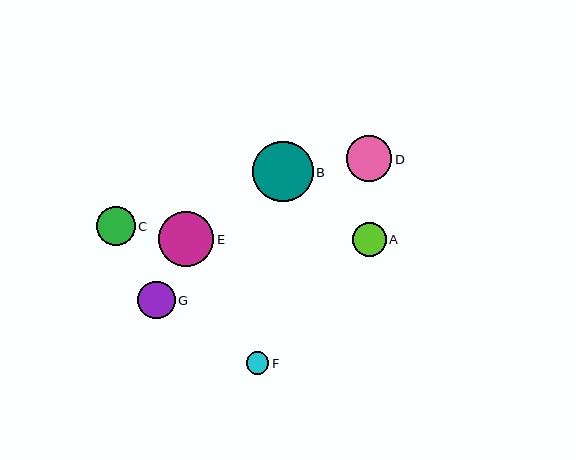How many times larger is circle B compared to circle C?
Circle B is approximately 1.5 times the size of circle C.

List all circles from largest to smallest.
From largest to smallest: B, E, D, C, G, A, F.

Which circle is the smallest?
Circle F is the smallest with a size of approximately 22 pixels.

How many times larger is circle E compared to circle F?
Circle E is approximately 2.5 times the size of circle F.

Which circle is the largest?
Circle B is the largest with a size of approximately 61 pixels.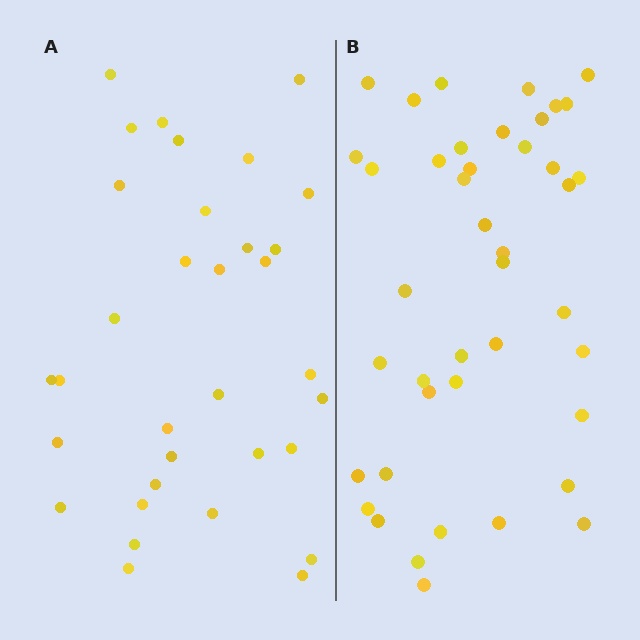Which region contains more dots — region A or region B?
Region B (the right region) has more dots.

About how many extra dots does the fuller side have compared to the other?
Region B has roughly 8 or so more dots than region A.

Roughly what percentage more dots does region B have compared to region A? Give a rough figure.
About 25% more.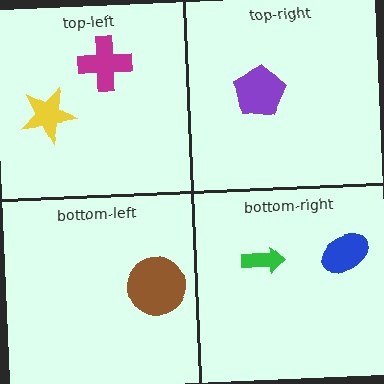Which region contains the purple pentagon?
The top-right region.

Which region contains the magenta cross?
The top-left region.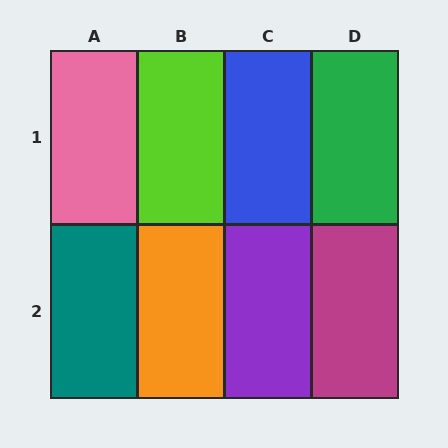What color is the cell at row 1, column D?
Green.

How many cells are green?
1 cell is green.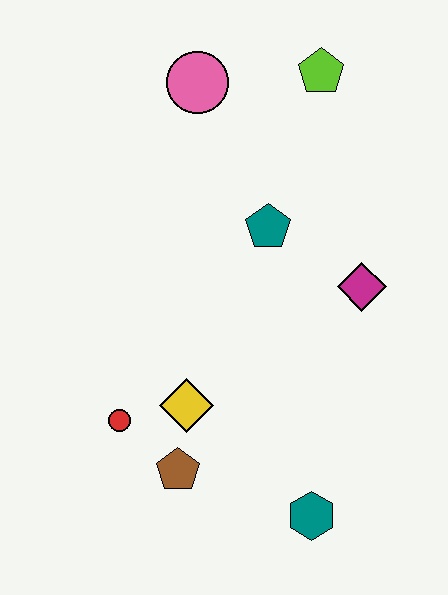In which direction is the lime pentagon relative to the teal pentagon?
The lime pentagon is above the teal pentagon.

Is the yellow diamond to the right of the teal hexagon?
No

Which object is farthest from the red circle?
The lime pentagon is farthest from the red circle.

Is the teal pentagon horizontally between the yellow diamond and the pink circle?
No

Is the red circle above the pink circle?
No